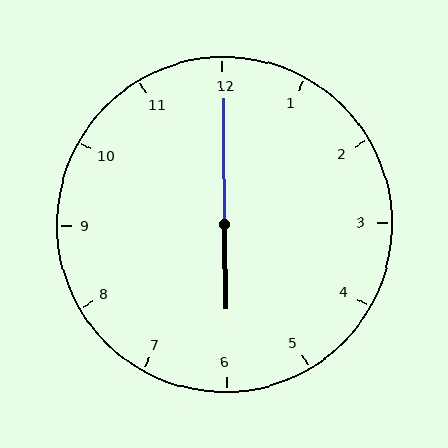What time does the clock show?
6:00.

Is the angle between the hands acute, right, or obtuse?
It is obtuse.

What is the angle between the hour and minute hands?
Approximately 180 degrees.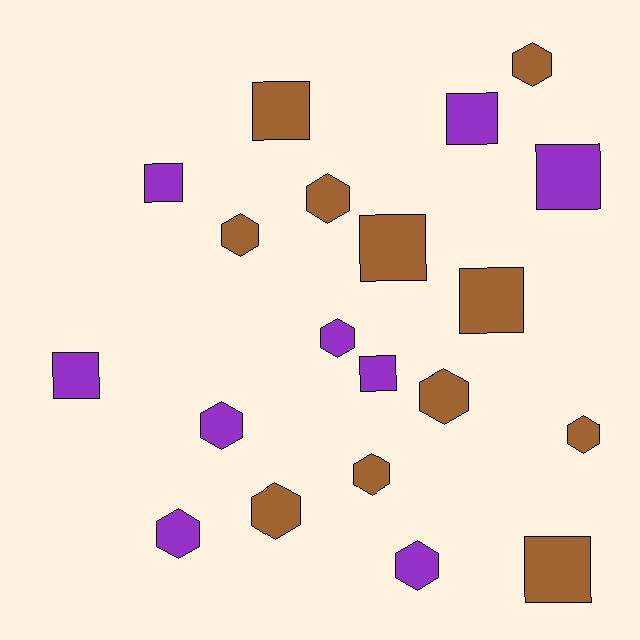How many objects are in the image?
There are 20 objects.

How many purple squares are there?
There are 5 purple squares.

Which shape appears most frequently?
Hexagon, with 11 objects.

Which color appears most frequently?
Brown, with 11 objects.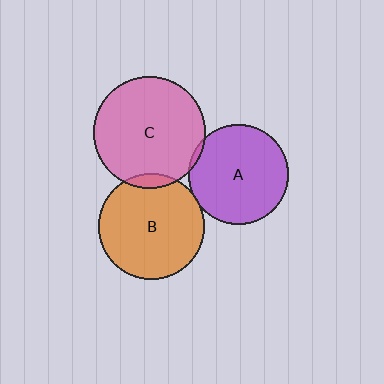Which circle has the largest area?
Circle C (pink).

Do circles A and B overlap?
Yes.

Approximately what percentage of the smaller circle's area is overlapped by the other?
Approximately 5%.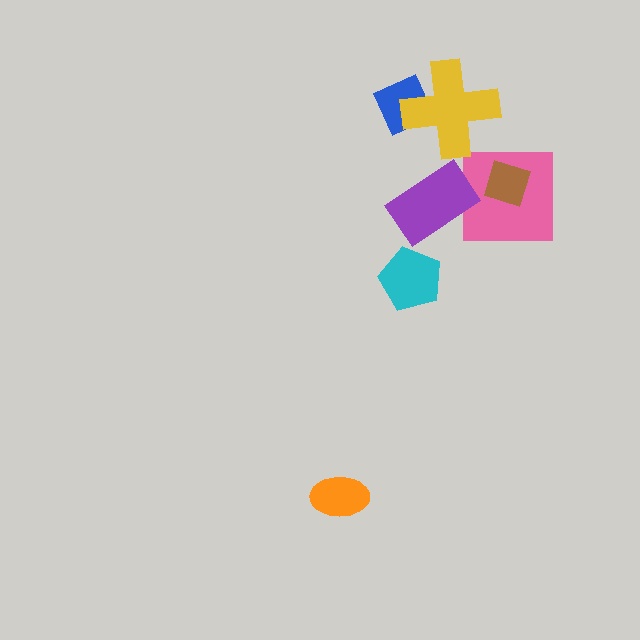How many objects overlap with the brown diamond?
1 object overlaps with the brown diamond.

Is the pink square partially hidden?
Yes, it is partially covered by another shape.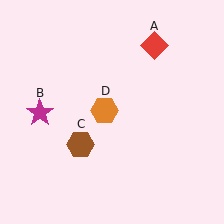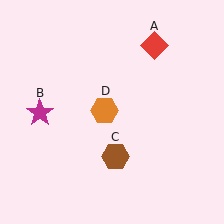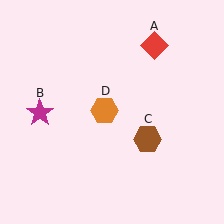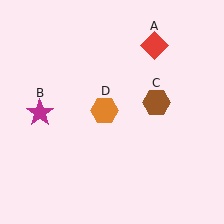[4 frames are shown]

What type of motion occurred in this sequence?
The brown hexagon (object C) rotated counterclockwise around the center of the scene.